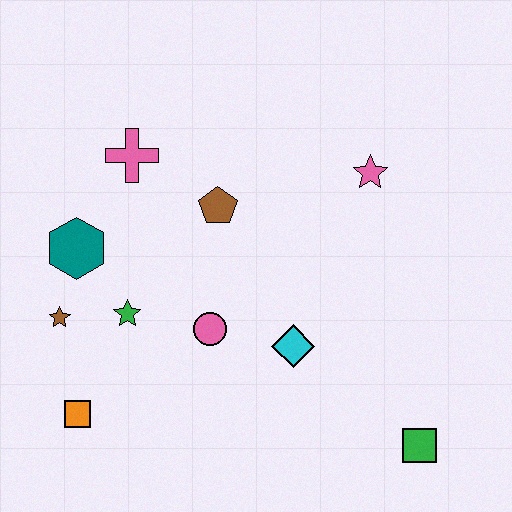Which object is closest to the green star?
The brown star is closest to the green star.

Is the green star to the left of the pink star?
Yes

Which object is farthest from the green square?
The pink cross is farthest from the green square.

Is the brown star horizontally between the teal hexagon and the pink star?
No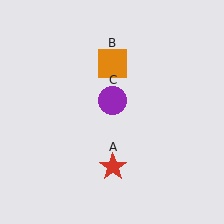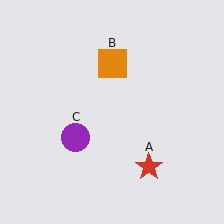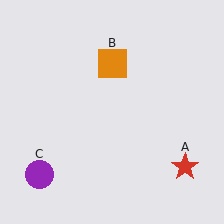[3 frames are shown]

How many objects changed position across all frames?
2 objects changed position: red star (object A), purple circle (object C).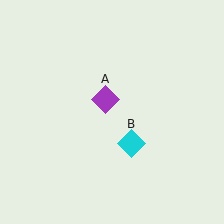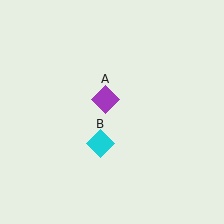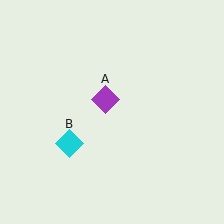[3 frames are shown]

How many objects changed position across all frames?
1 object changed position: cyan diamond (object B).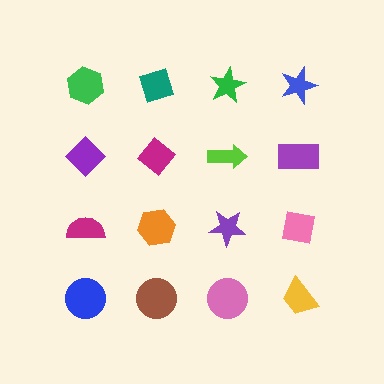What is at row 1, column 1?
A green hexagon.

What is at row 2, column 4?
A purple rectangle.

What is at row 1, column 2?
A teal diamond.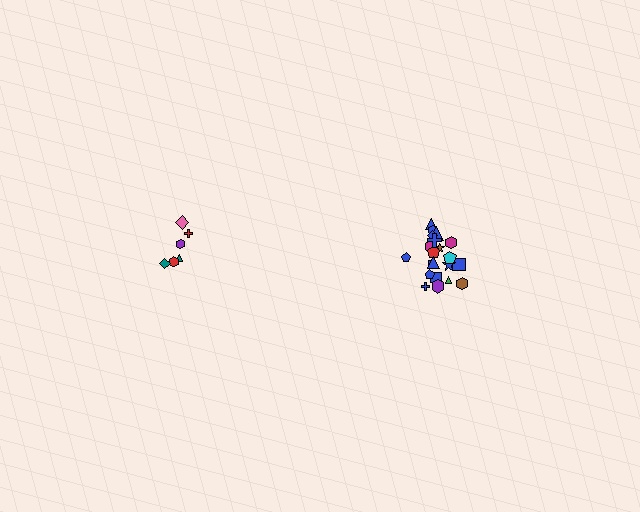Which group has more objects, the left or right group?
The right group.